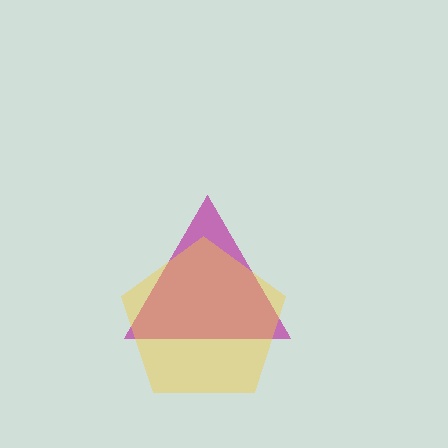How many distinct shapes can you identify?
There are 2 distinct shapes: a magenta triangle, a yellow pentagon.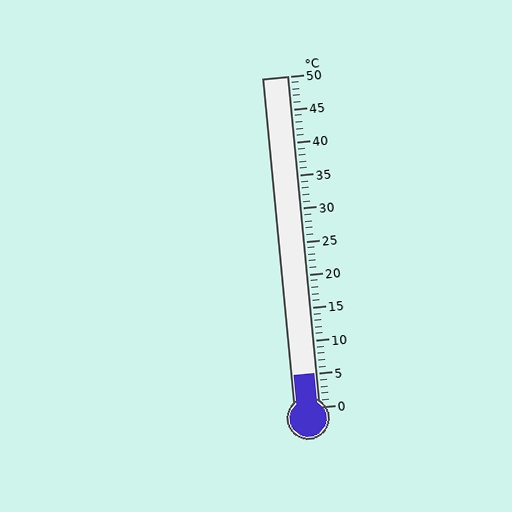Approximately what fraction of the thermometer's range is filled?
The thermometer is filled to approximately 10% of its range.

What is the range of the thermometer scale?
The thermometer scale ranges from 0°C to 50°C.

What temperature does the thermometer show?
The thermometer shows approximately 5°C.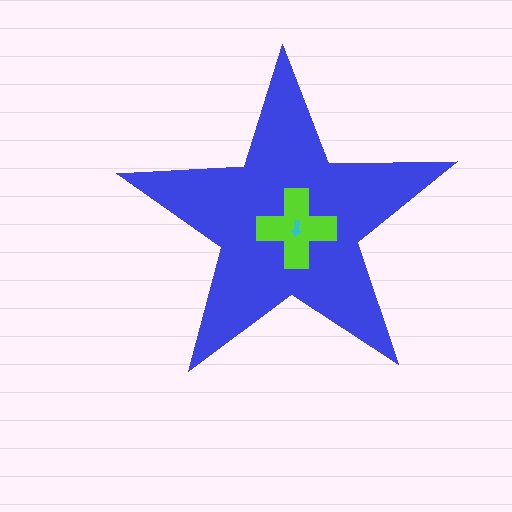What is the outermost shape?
The blue star.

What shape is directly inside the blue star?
The lime cross.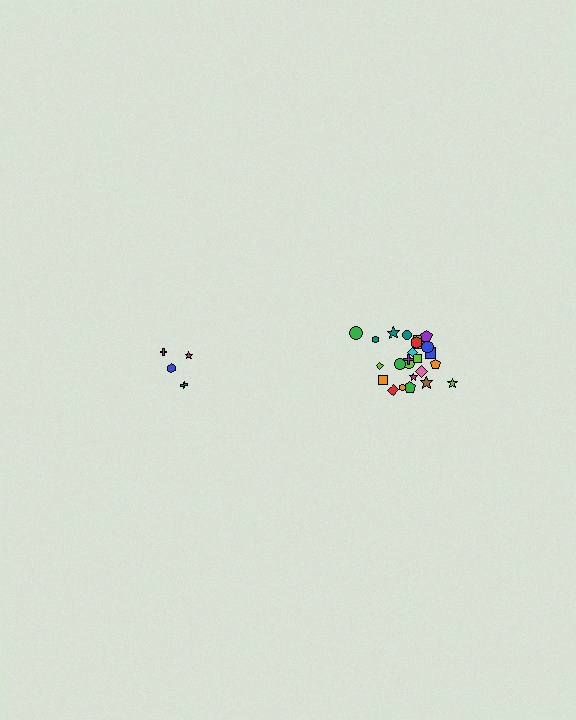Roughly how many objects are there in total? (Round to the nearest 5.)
Roughly 30 objects in total.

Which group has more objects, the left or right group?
The right group.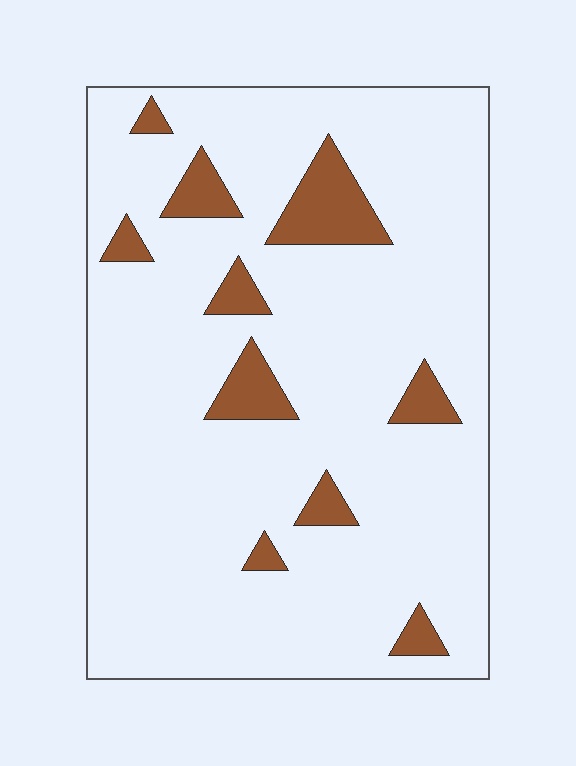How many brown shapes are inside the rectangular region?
10.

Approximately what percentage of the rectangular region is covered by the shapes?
Approximately 10%.